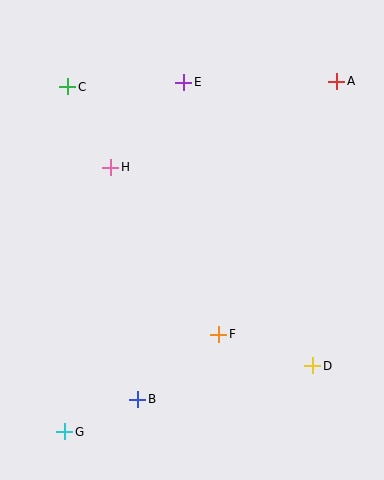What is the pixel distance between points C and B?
The distance between C and B is 320 pixels.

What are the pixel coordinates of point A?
Point A is at (337, 81).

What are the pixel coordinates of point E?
Point E is at (184, 82).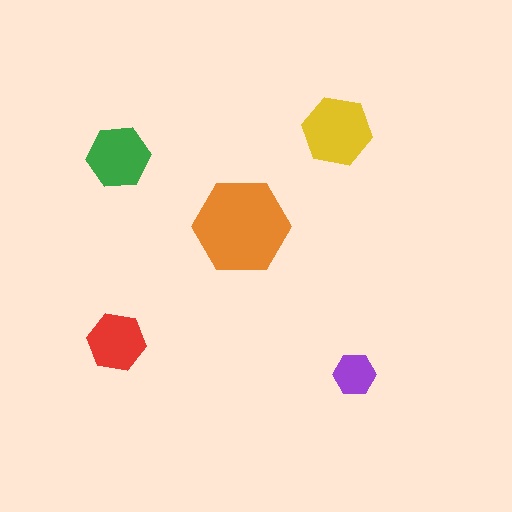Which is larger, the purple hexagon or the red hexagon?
The red one.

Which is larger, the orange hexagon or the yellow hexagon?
The orange one.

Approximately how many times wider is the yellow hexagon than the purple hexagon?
About 1.5 times wider.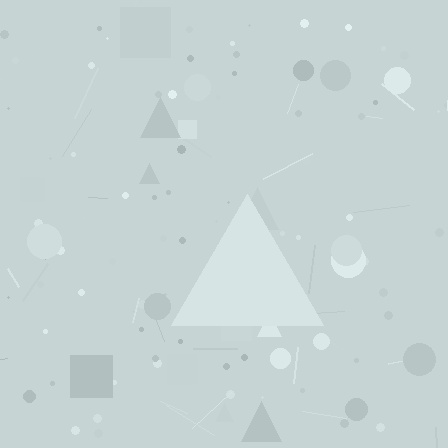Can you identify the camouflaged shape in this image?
The camouflaged shape is a triangle.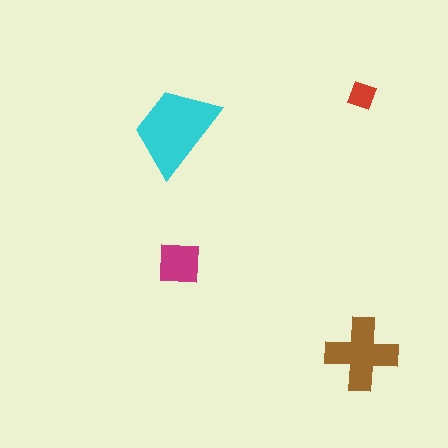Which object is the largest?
The cyan trapezoid.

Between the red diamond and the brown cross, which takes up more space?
The brown cross.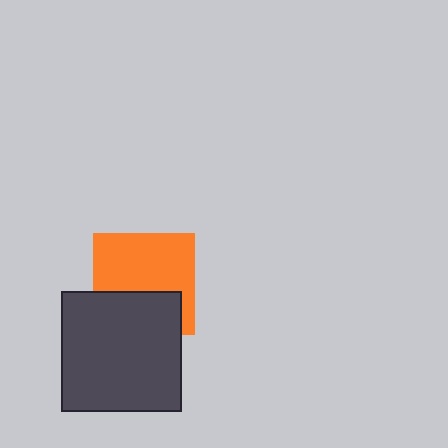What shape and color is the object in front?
The object in front is a dark gray square.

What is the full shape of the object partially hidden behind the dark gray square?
The partially hidden object is an orange square.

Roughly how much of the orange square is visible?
About half of it is visible (roughly 63%).